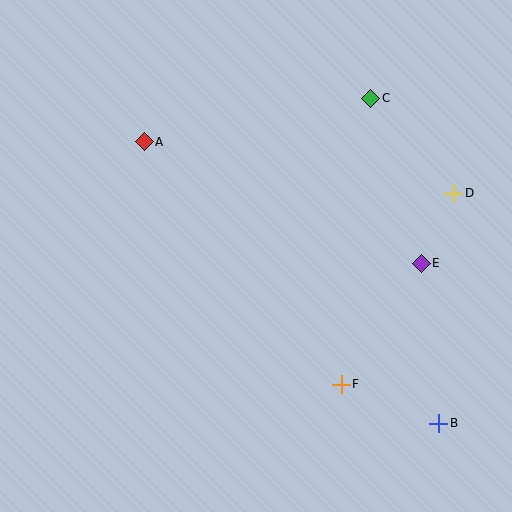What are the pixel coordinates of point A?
Point A is at (144, 142).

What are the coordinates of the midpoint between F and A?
The midpoint between F and A is at (243, 263).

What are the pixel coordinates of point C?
Point C is at (371, 98).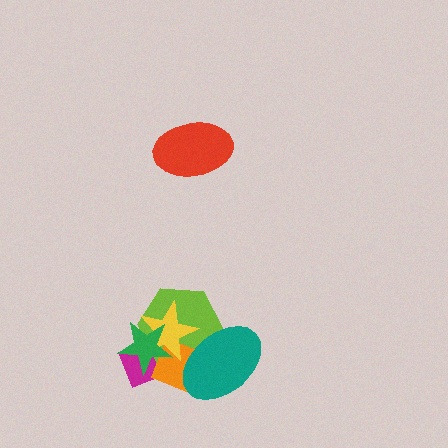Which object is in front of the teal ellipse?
The yellow star is in front of the teal ellipse.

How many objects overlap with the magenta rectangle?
5 objects overlap with the magenta rectangle.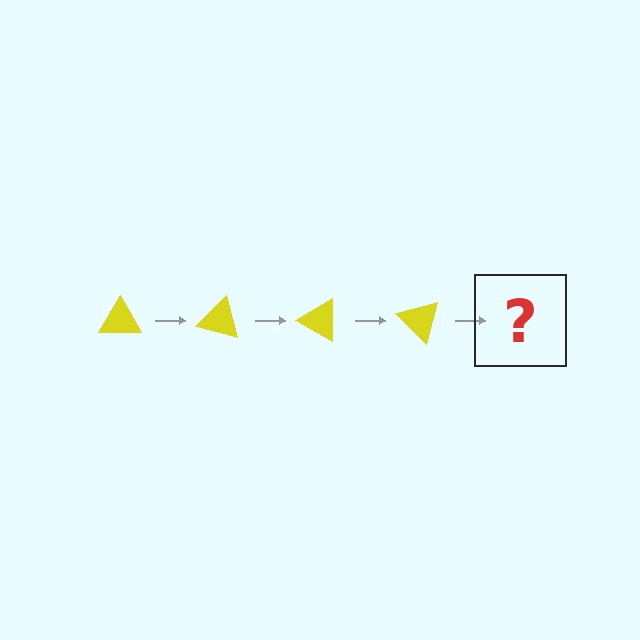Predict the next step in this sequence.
The next step is a yellow triangle rotated 60 degrees.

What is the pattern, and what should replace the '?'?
The pattern is that the triangle rotates 15 degrees each step. The '?' should be a yellow triangle rotated 60 degrees.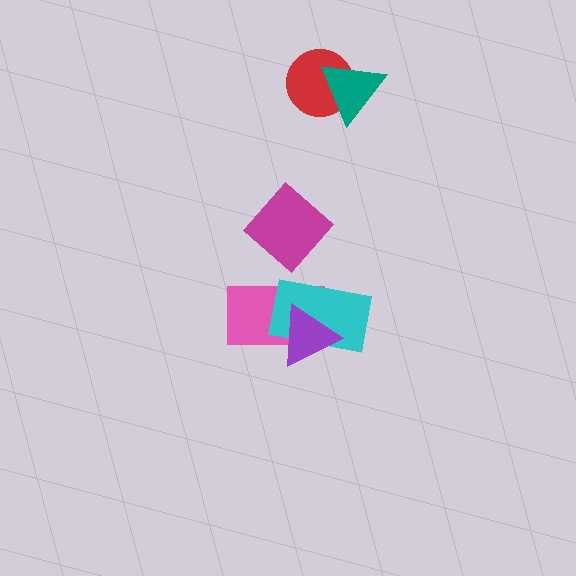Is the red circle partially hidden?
Yes, it is partially covered by another shape.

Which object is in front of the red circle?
The teal triangle is in front of the red circle.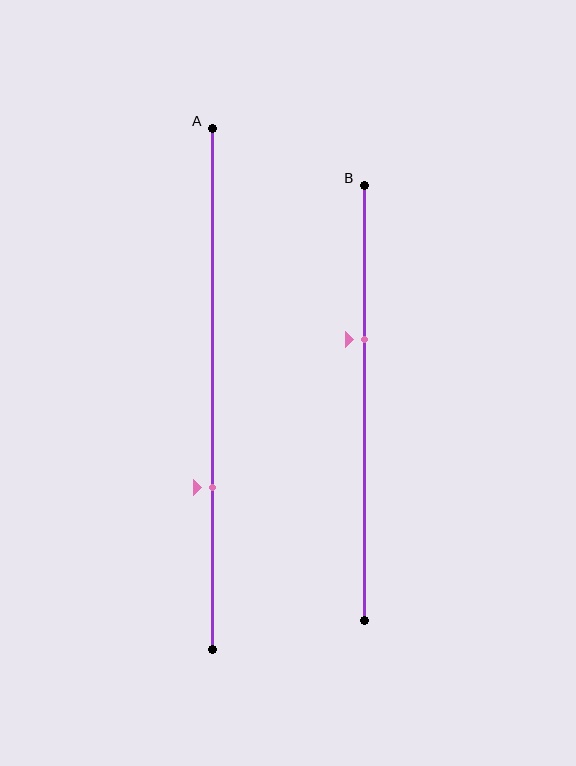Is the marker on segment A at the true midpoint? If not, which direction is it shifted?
No, the marker on segment A is shifted downward by about 19% of the segment length.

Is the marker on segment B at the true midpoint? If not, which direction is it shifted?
No, the marker on segment B is shifted upward by about 15% of the segment length.